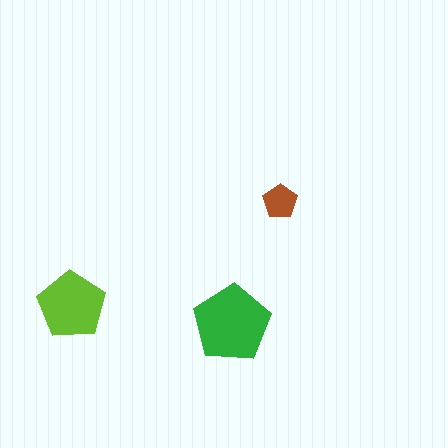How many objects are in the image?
There are 3 objects in the image.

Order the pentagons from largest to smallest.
the green one, the lime one, the brown one.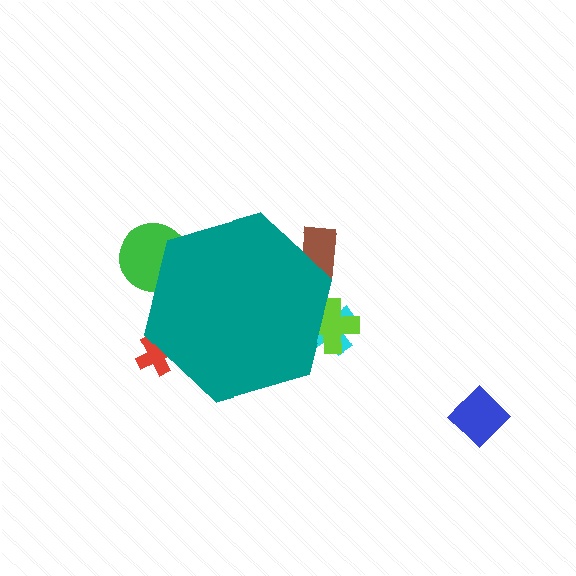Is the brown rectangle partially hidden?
Yes, the brown rectangle is partially hidden behind the teal hexagon.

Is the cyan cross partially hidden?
Yes, the cyan cross is partially hidden behind the teal hexagon.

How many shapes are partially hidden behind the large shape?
5 shapes are partially hidden.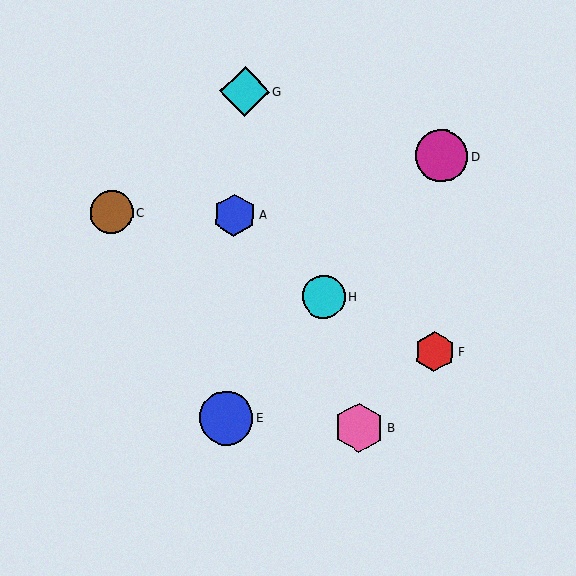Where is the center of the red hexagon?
The center of the red hexagon is at (434, 352).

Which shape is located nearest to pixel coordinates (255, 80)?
The cyan diamond (labeled G) at (244, 91) is nearest to that location.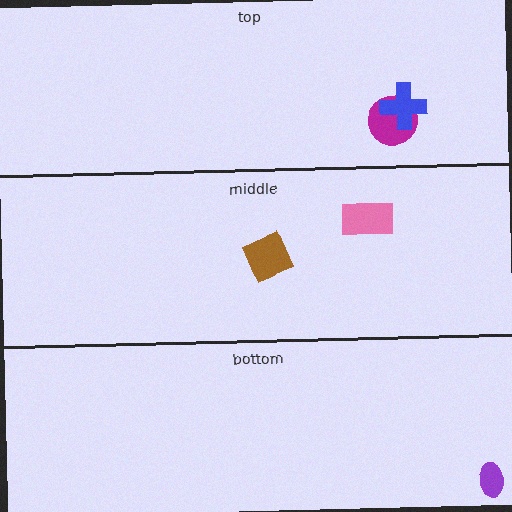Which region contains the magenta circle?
The top region.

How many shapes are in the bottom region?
1.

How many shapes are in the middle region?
2.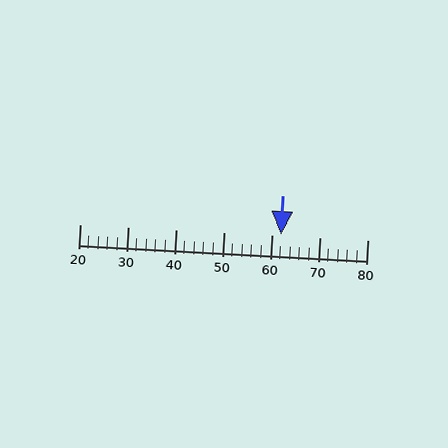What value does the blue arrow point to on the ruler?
The blue arrow points to approximately 62.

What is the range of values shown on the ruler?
The ruler shows values from 20 to 80.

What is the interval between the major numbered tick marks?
The major tick marks are spaced 10 units apart.